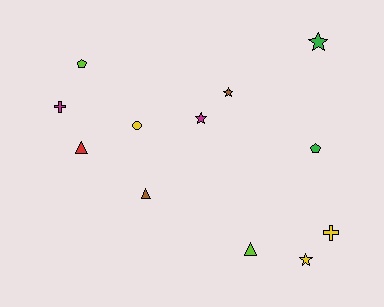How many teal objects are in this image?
There are no teal objects.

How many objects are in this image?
There are 12 objects.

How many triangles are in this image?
There are 3 triangles.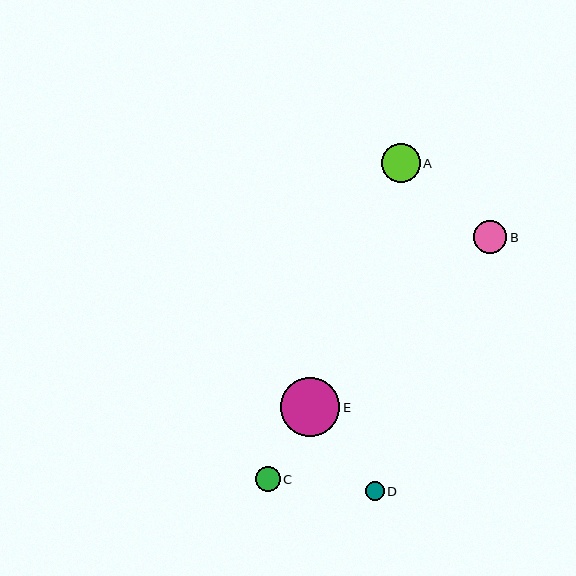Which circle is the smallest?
Circle D is the smallest with a size of approximately 19 pixels.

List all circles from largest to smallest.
From largest to smallest: E, A, B, C, D.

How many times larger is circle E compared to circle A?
Circle E is approximately 1.5 times the size of circle A.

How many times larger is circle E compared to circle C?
Circle E is approximately 2.4 times the size of circle C.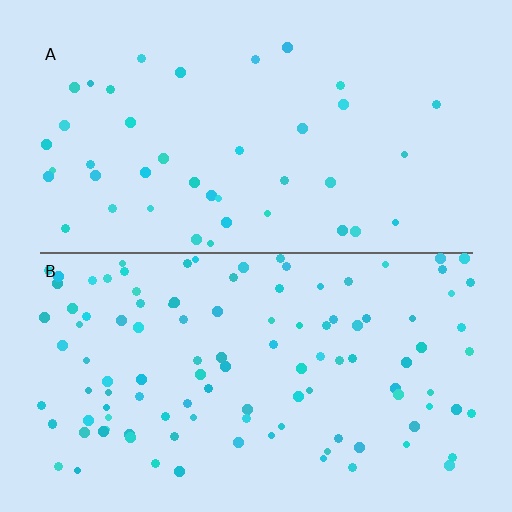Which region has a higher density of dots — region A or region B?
B (the bottom).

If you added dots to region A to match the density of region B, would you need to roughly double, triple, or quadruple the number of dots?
Approximately triple.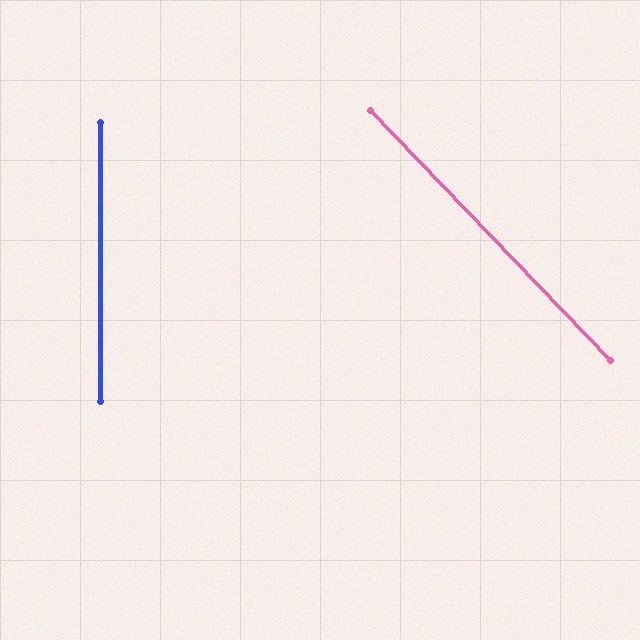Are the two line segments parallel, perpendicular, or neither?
Neither parallel nor perpendicular — they differ by about 44°.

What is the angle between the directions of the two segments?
Approximately 44 degrees.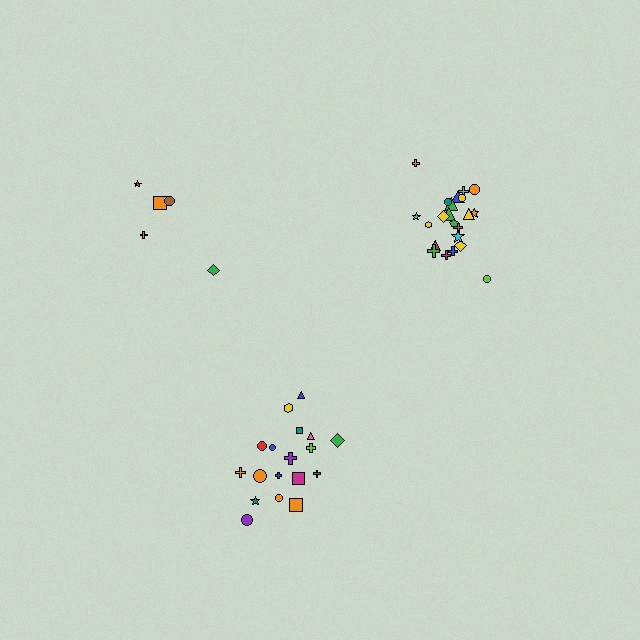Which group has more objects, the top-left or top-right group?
The top-right group.